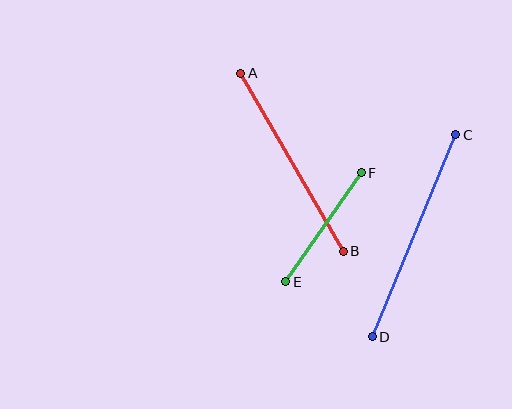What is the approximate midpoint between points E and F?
The midpoint is at approximately (323, 227) pixels.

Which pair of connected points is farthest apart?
Points C and D are farthest apart.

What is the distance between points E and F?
The distance is approximately 133 pixels.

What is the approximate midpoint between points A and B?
The midpoint is at approximately (292, 162) pixels.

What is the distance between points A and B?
The distance is approximately 205 pixels.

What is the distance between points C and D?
The distance is approximately 218 pixels.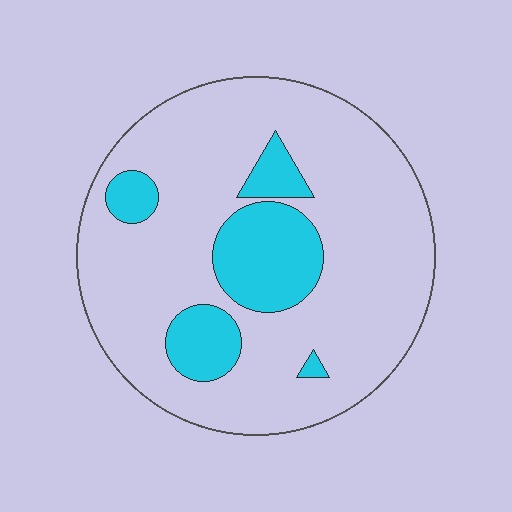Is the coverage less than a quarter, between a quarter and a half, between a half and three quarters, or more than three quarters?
Less than a quarter.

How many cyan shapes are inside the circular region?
5.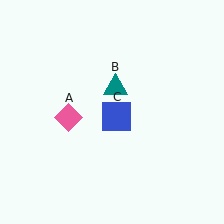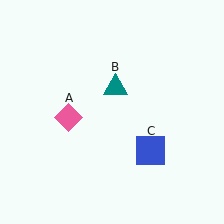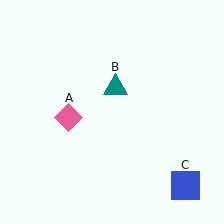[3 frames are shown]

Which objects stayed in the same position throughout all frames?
Pink diamond (object A) and teal triangle (object B) remained stationary.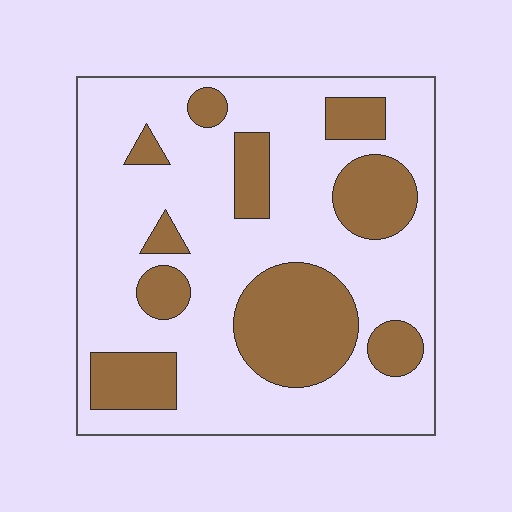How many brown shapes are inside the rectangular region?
10.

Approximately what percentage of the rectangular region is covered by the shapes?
Approximately 30%.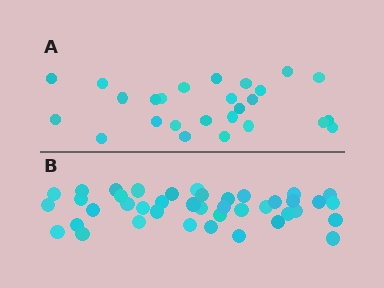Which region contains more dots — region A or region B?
Region B (the bottom region) has more dots.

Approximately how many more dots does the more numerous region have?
Region B has approximately 15 more dots than region A.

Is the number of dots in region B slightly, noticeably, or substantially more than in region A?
Region B has substantially more. The ratio is roughly 1.6 to 1.